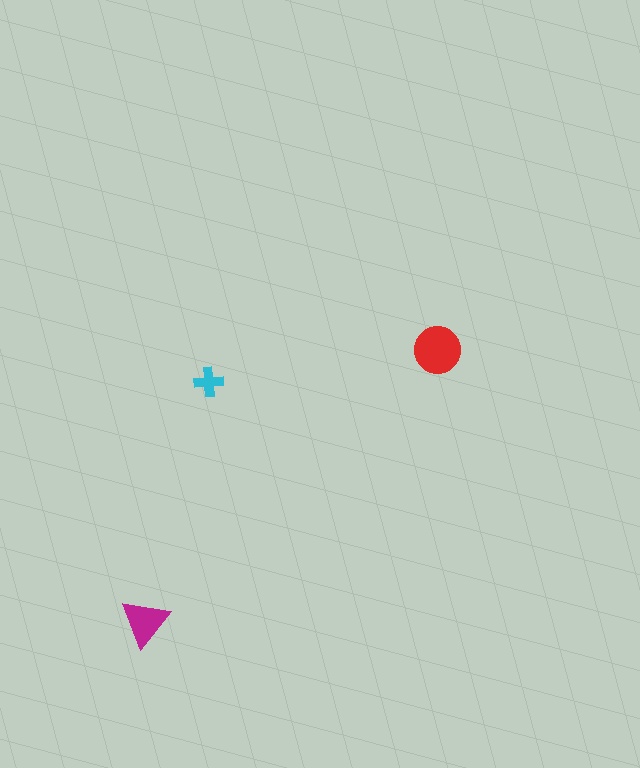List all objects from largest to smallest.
The red circle, the magenta triangle, the cyan cross.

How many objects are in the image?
There are 3 objects in the image.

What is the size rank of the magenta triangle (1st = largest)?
2nd.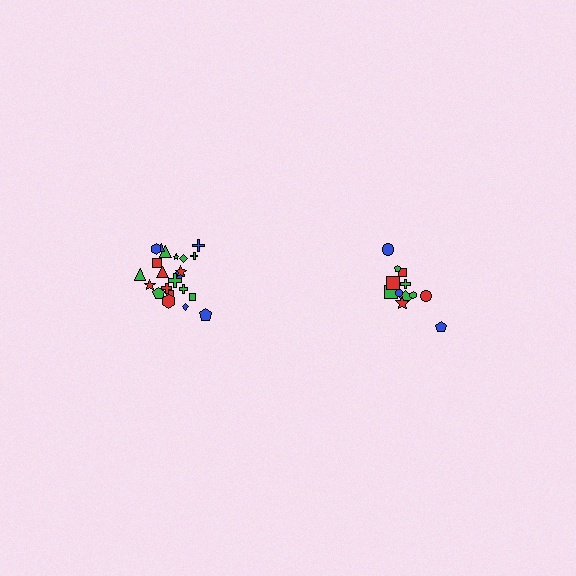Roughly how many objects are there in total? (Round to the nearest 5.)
Roughly 35 objects in total.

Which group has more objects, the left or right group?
The left group.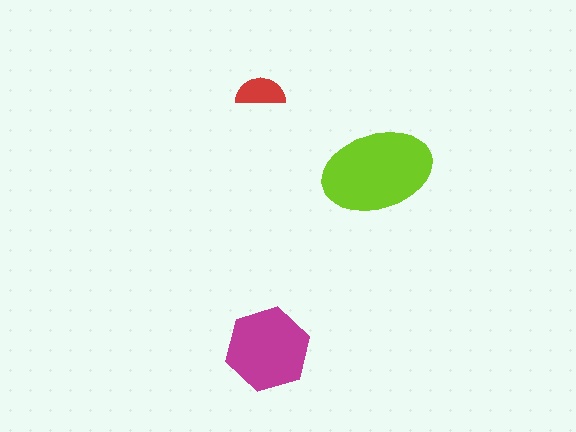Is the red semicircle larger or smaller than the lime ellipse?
Smaller.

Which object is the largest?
The lime ellipse.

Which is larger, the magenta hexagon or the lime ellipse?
The lime ellipse.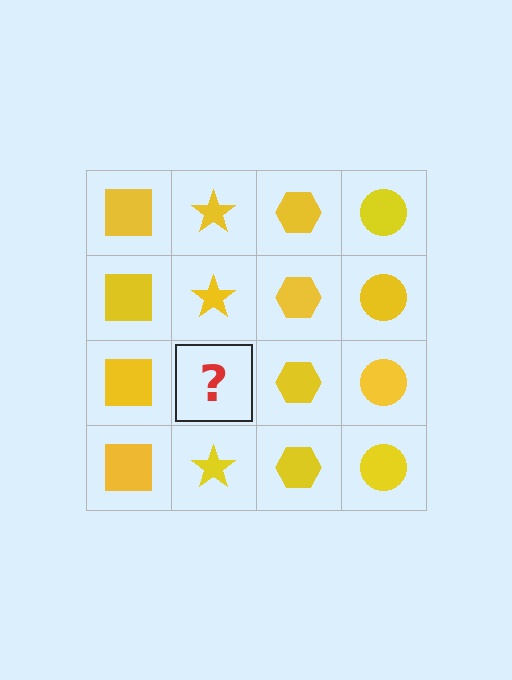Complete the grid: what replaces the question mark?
The question mark should be replaced with a yellow star.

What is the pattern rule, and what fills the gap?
The rule is that each column has a consistent shape. The gap should be filled with a yellow star.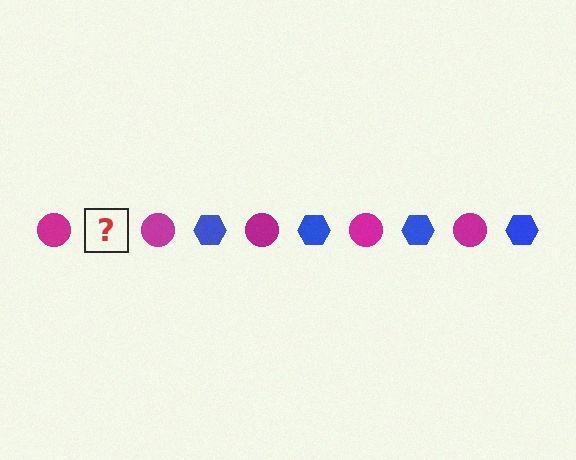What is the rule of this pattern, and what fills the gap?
The rule is that the pattern alternates between magenta circle and blue hexagon. The gap should be filled with a blue hexagon.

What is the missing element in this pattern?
The missing element is a blue hexagon.